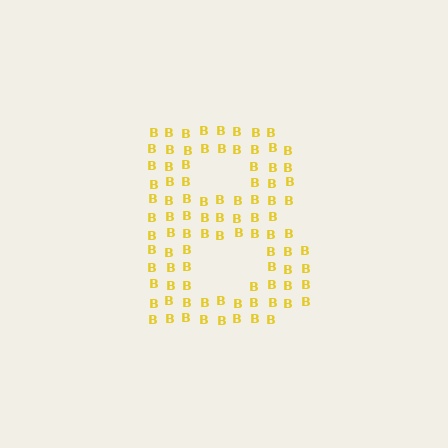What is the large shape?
The large shape is the letter B.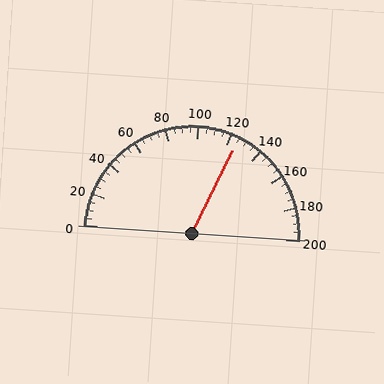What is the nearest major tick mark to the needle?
The nearest major tick mark is 120.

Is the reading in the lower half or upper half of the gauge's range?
The reading is in the upper half of the range (0 to 200).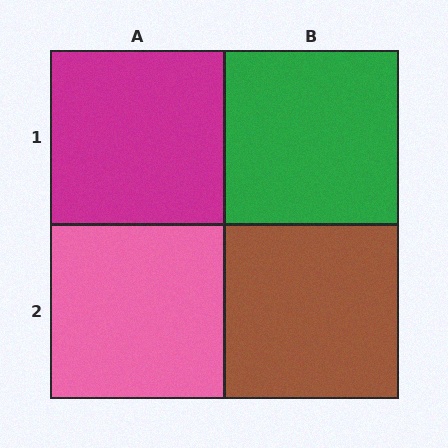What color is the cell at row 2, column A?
Pink.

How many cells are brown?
1 cell is brown.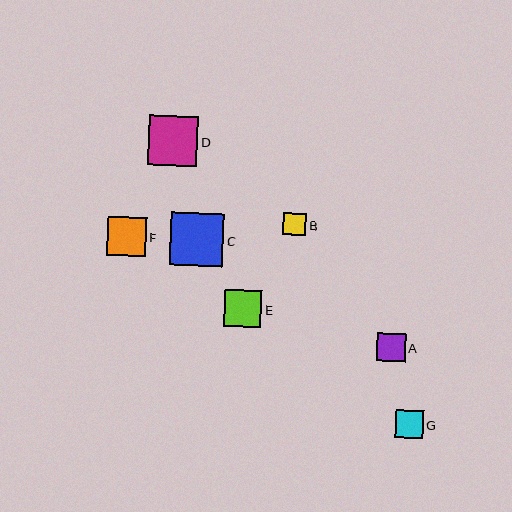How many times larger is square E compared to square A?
Square E is approximately 1.3 times the size of square A.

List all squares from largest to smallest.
From largest to smallest: C, D, F, E, A, G, B.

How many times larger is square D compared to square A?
Square D is approximately 1.8 times the size of square A.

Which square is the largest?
Square C is the largest with a size of approximately 53 pixels.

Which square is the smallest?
Square B is the smallest with a size of approximately 23 pixels.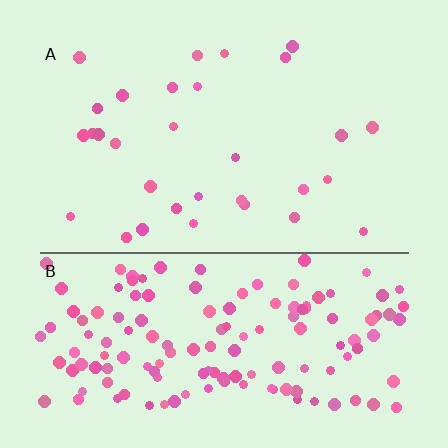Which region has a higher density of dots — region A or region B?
B (the bottom).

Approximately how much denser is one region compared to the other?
Approximately 4.9× — region B over region A.